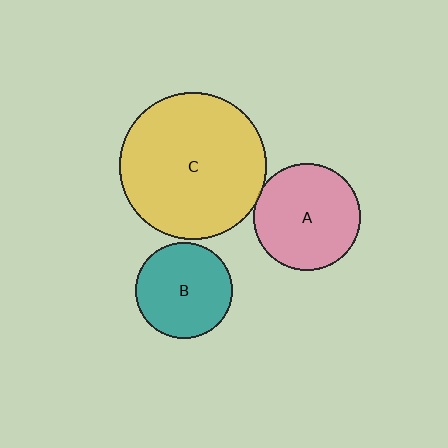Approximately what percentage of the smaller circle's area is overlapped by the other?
Approximately 5%.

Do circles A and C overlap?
Yes.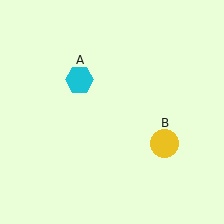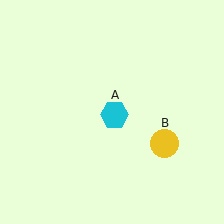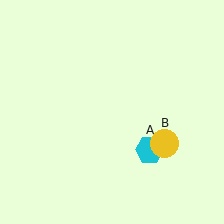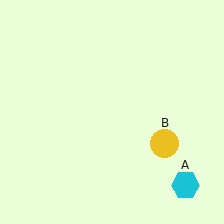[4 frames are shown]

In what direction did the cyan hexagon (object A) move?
The cyan hexagon (object A) moved down and to the right.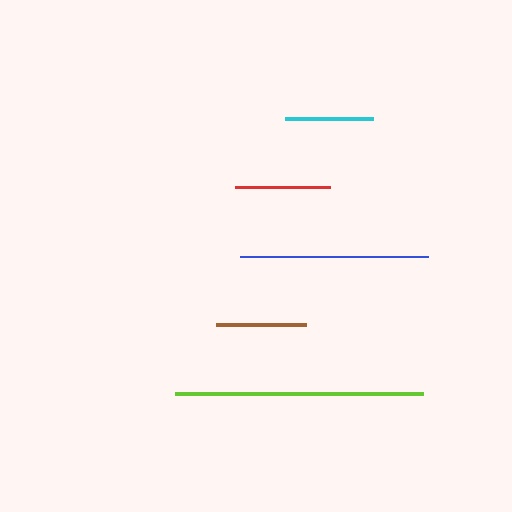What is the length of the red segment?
The red segment is approximately 95 pixels long.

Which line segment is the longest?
The lime line is the longest at approximately 248 pixels.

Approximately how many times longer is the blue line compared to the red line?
The blue line is approximately 2.0 times the length of the red line.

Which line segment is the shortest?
The cyan line is the shortest at approximately 88 pixels.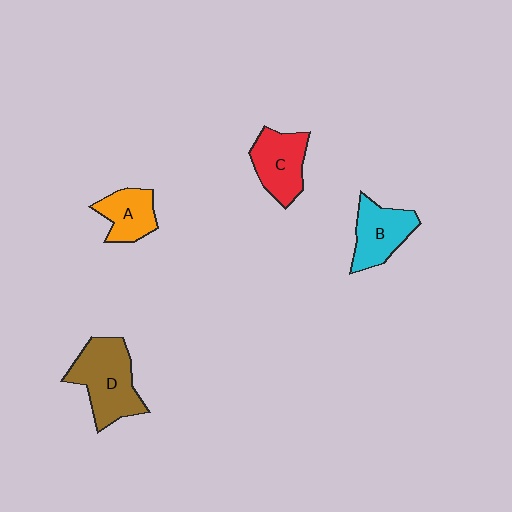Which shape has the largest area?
Shape D (brown).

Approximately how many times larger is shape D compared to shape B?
Approximately 1.4 times.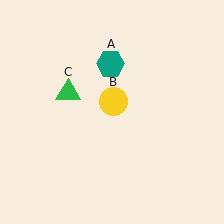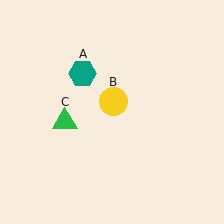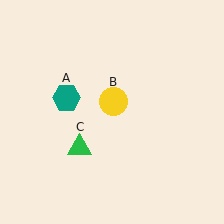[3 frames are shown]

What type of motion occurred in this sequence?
The teal hexagon (object A), green triangle (object C) rotated counterclockwise around the center of the scene.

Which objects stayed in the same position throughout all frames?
Yellow circle (object B) remained stationary.